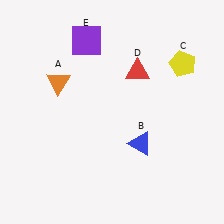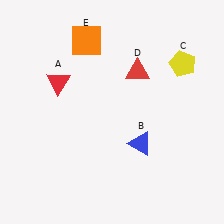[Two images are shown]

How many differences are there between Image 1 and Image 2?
There are 2 differences between the two images.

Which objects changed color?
A changed from orange to red. E changed from purple to orange.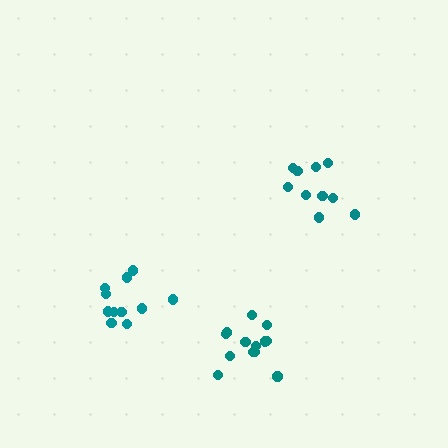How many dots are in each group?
Group 1: 13 dots, Group 2: 11 dots, Group 3: 10 dots (34 total).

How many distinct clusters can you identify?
There are 3 distinct clusters.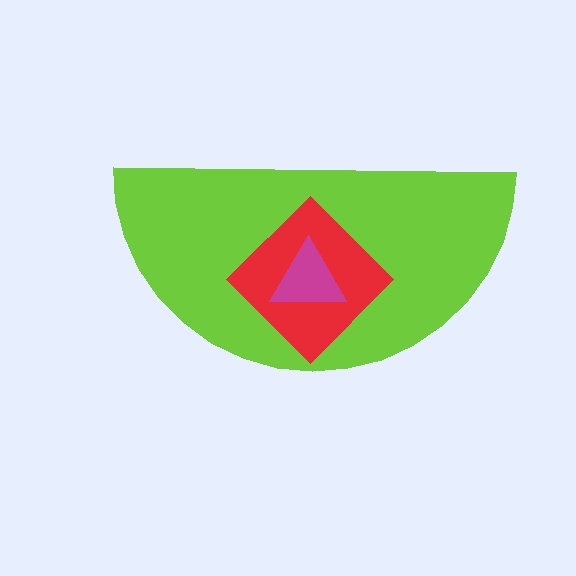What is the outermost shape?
The lime semicircle.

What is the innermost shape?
The magenta triangle.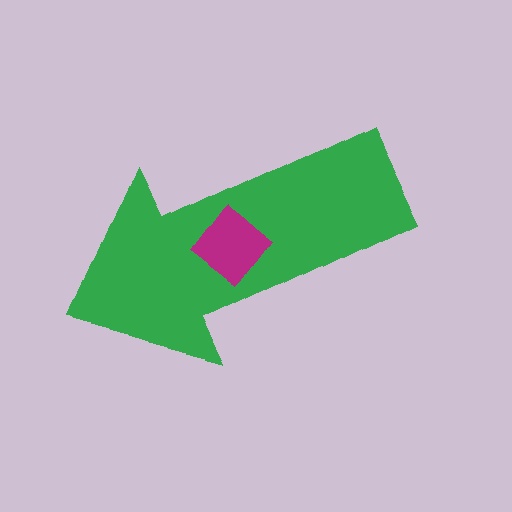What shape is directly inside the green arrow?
The magenta diamond.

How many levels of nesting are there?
2.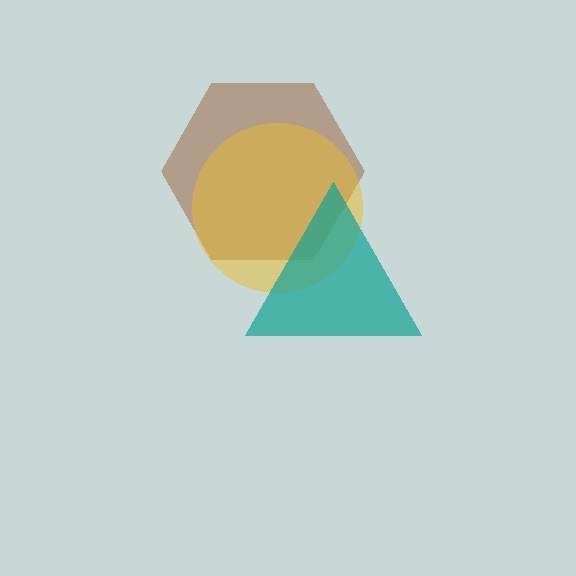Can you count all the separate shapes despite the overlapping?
Yes, there are 3 separate shapes.